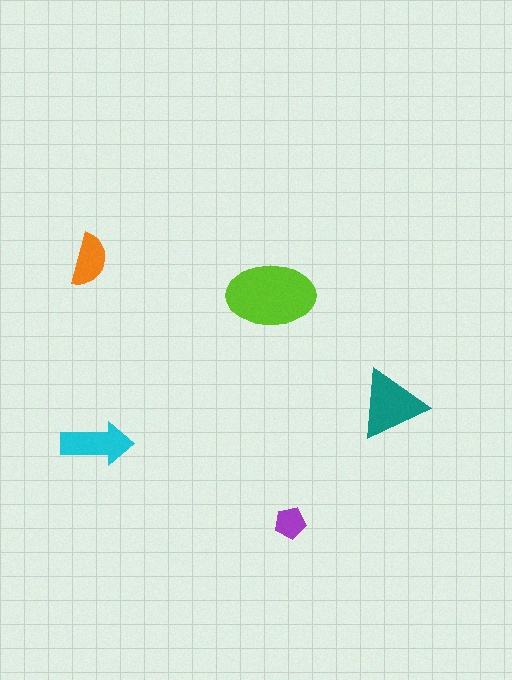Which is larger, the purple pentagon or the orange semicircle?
The orange semicircle.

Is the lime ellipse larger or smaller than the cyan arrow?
Larger.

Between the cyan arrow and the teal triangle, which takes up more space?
The teal triangle.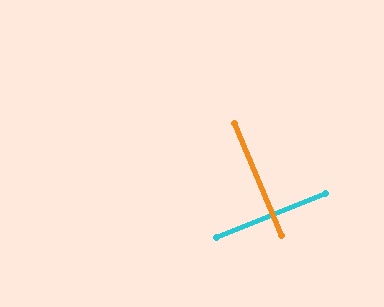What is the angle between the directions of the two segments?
Approximately 89 degrees.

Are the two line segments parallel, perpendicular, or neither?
Perpendicular — they meet at approximately 89°.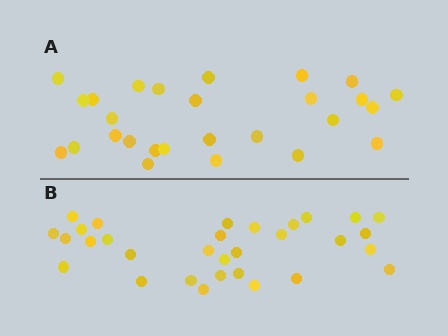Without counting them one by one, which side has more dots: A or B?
Region B (the bottom region) has more dots.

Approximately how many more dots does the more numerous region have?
Region B has about 4 more dots than region A.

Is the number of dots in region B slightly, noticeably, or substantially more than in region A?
Region B has only slightly more — the two regions are fairly close. The ratio is roughly 1.1 to 1.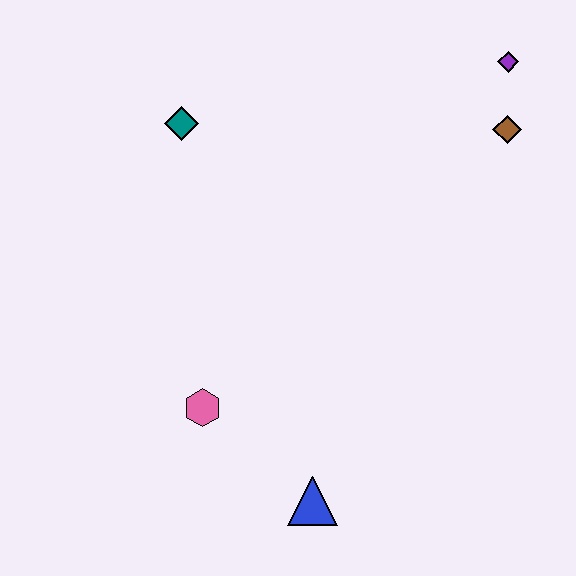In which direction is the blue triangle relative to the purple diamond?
The blue triangle is below the purple diamond.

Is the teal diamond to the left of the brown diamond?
Yes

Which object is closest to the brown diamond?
The purple diamond is closest to the brown diamond.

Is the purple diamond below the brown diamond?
No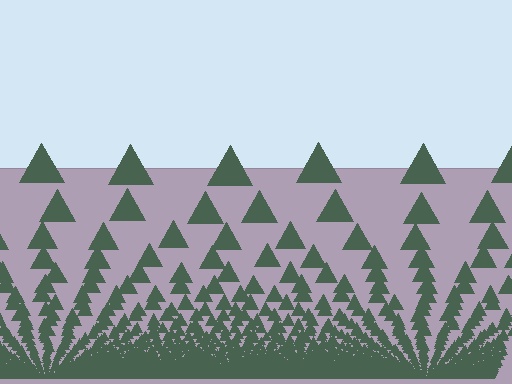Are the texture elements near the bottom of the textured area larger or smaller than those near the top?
Smaller. The gradient is inverted — elements near the bottom are smaller and denser.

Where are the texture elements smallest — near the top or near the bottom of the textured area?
Near the bottom.